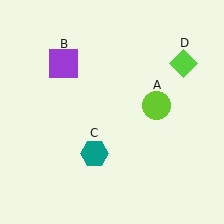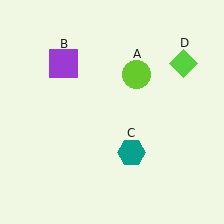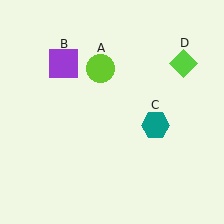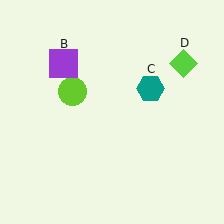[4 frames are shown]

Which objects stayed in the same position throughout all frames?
Purple square (object B) and lime diamond (object D) remained stationary.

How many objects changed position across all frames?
2 objects changed position: lime circle (object A), teal hexagon (object C).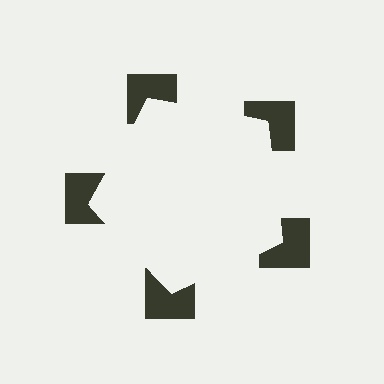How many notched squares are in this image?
There are 5 — one at each vertex of the illusory pentagon.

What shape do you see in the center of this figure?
An illusory pentagon — its edges are inferred from the aligned wedge cuts in the notched squares, not physically drawn.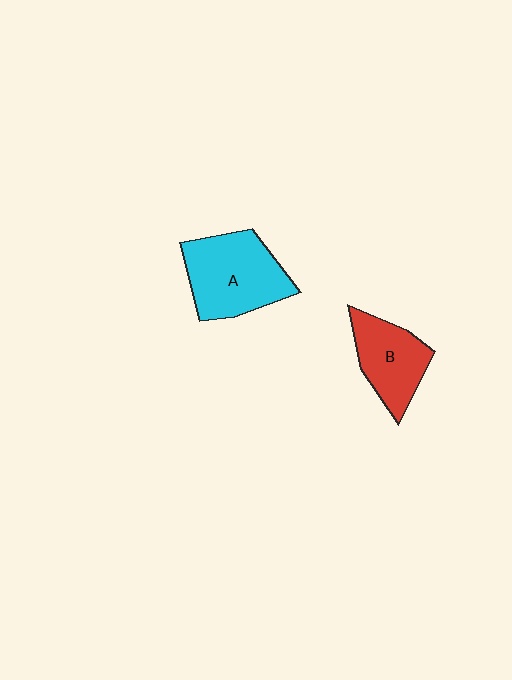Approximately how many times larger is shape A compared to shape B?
Approximately 1.4 times.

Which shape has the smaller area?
Shape B (red).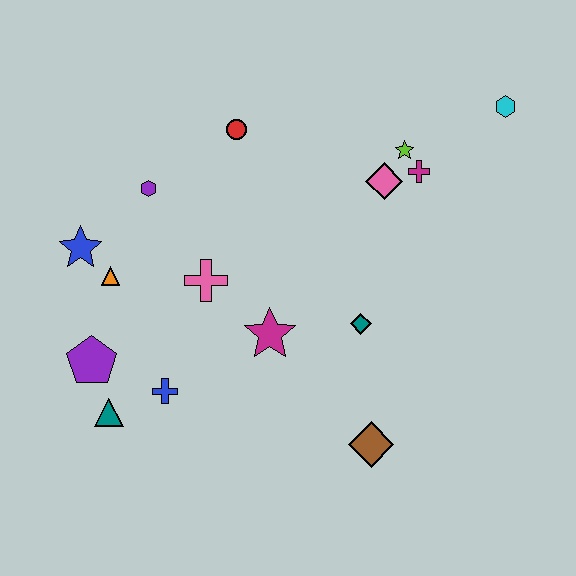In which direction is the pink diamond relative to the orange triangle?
The pink diamond is to the right of the orange triangle.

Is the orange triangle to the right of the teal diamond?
No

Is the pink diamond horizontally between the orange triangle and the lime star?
Yes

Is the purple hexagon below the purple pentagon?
No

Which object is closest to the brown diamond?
The teal diamond is closest to the brown diamond.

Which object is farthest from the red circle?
The brown diamond is farthest from the red circle.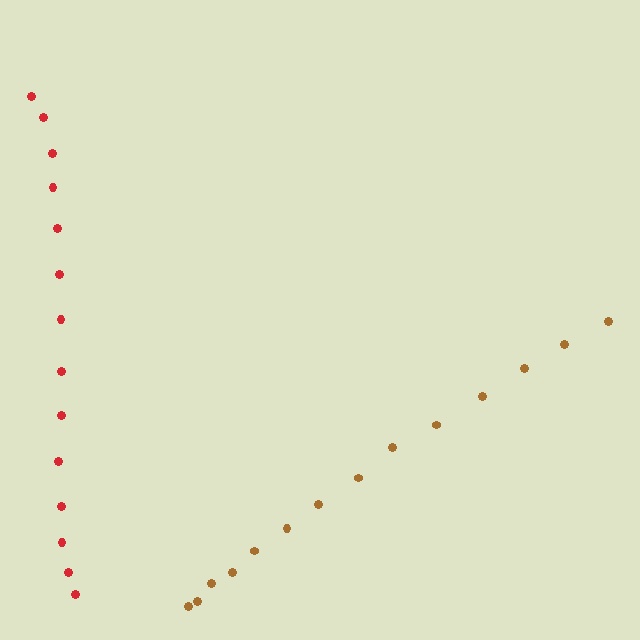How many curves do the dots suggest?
There are 2 distinct paths.